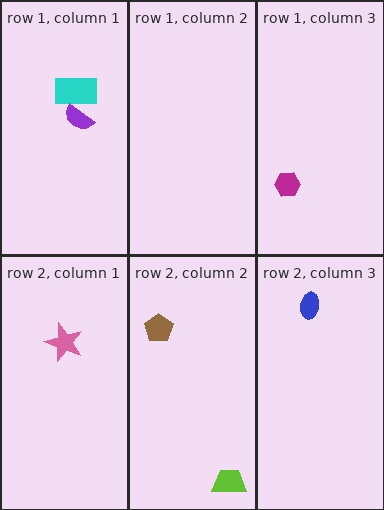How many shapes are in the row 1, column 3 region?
1.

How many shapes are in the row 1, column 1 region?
2.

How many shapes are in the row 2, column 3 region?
1.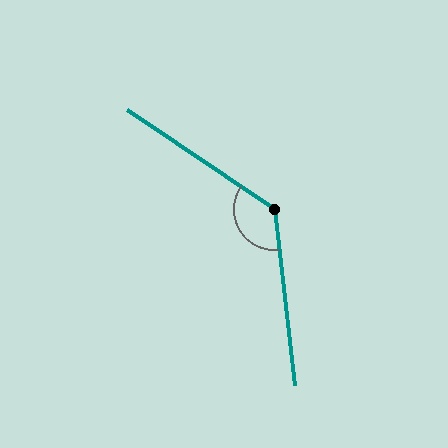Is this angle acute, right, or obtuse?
It is obtuse.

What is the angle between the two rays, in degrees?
Approximately 131 degrees.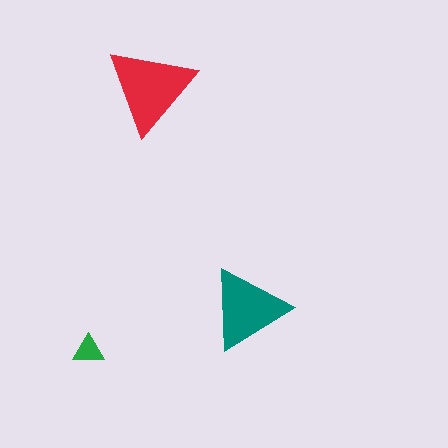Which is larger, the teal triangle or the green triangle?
The teal one.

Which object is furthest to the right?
The teal triangle is rightmost.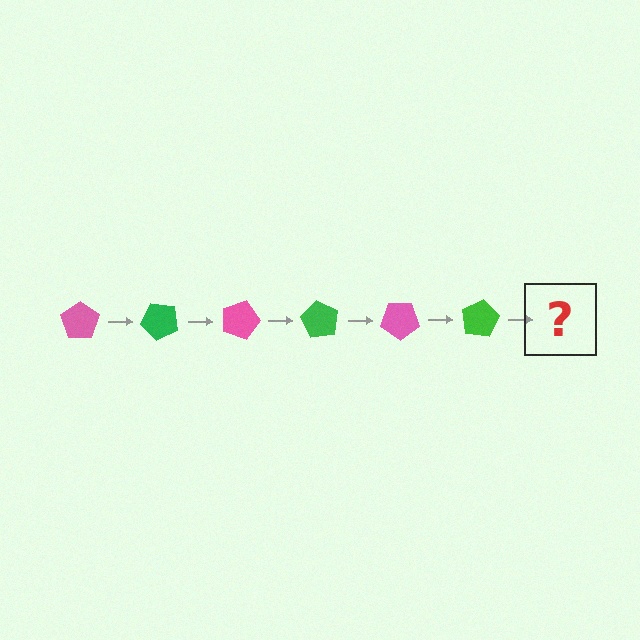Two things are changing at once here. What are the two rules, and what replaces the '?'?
The two rules are that it rotates 45 degrees each step and the color cycles through pink and green. The '?' should be a pink pentagon, rotated 270 degrees from the start.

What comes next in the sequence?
The next element should be a pink pentagon, rotated 270 degrees from the start.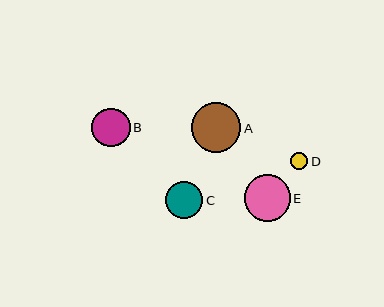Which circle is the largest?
Circle A is the largest with a size of approximately 50 pixels.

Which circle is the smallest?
Circle D is the smallest with a size of approximately 17 pixels.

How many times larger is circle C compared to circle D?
Circle C is approximately 2.2 times the size of circle D.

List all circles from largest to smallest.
From largest to smallest: A, E, B, C, D.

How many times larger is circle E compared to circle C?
Circle E is approximately 1.2 times the size of circle C.